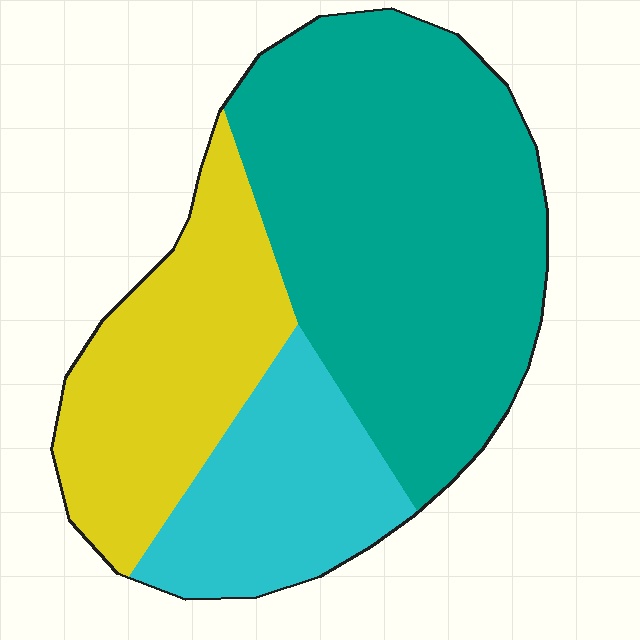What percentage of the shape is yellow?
Yellow covers roughly 25% of the shape.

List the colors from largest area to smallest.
From largest to smallest: teal, yellow, cyan.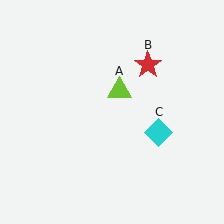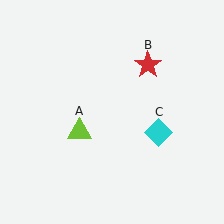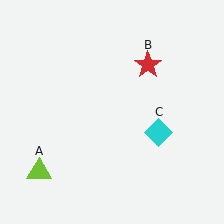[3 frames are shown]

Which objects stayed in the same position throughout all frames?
Red star (object B) and cyan diamond (object C) remained stationary.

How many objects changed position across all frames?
1 object changed position: lime triangle (object A).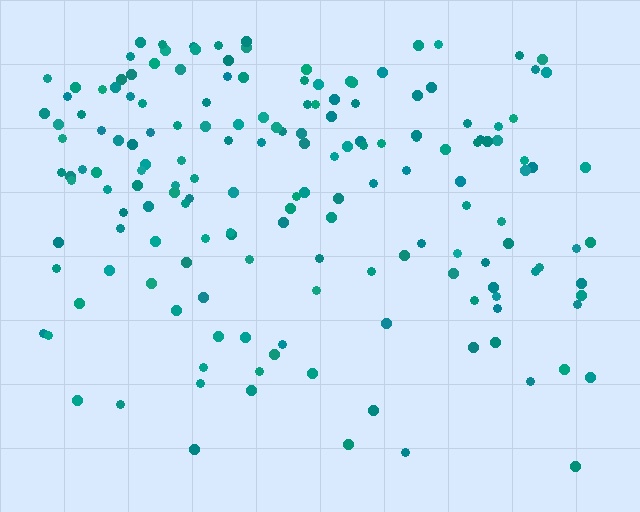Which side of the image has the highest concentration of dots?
The top.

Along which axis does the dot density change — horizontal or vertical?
Vertical.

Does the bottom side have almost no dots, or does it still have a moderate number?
Still a moderate number, just noticeably fewer than the top.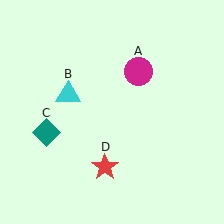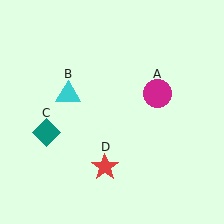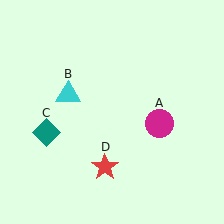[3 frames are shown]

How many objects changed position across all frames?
1 object changed position: magenta circle (object A).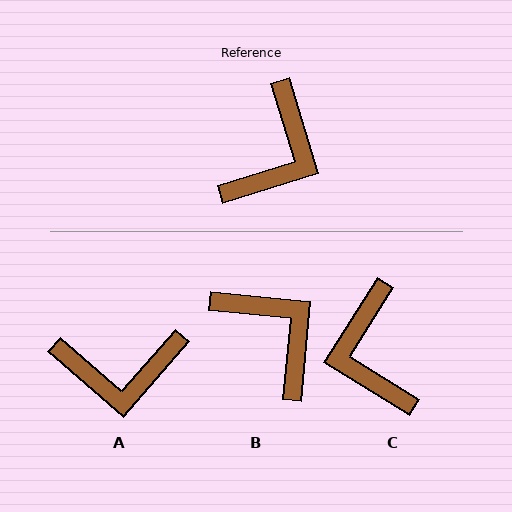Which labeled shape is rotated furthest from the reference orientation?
C, about 139 degrees away.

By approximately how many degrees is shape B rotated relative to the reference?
Approximately 67 degrees counter-clockwise.